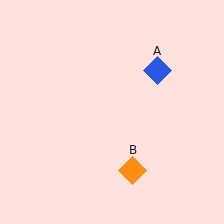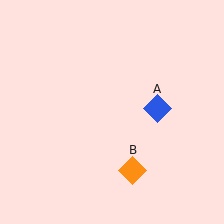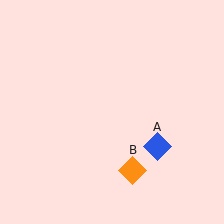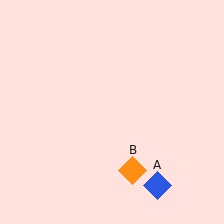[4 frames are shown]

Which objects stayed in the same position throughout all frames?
Orange diamond (object B) remained stationary.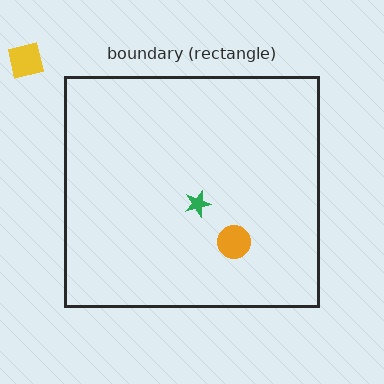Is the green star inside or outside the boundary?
Inside.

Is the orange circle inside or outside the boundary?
Inside.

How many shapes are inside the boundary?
2 inside, 1 outside.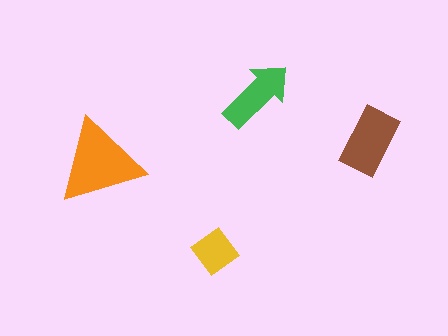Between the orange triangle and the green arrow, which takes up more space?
The orange triangle.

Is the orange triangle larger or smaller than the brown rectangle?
Larger.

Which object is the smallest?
The yellow diamond.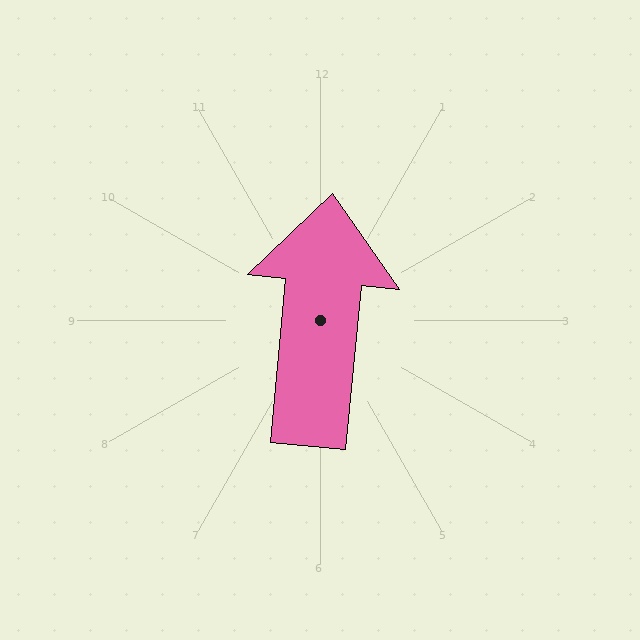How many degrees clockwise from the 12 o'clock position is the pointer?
Approximately 5 degrees.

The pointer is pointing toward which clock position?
Roughly 12 o'clock.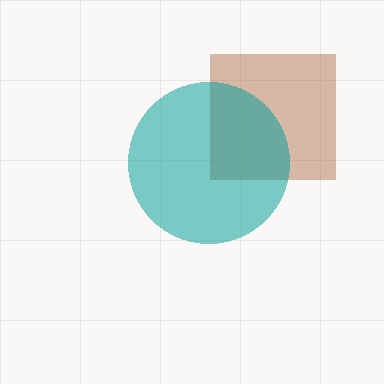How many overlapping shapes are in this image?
There are 2 overlapping shapes in the image.